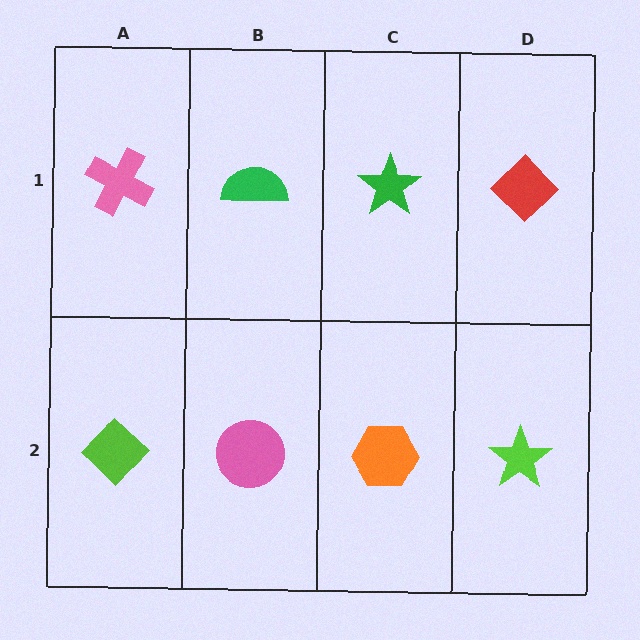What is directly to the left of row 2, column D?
An orange hexagon.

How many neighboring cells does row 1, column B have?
3.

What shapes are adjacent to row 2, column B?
A green semicircle (row 1, column B), a lime diamond (row 2, column A), an orange hexagon (row 2, column C).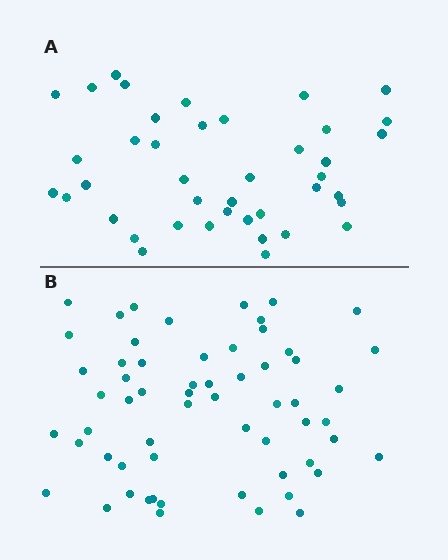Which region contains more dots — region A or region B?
Region B (the bottom region) has more dots.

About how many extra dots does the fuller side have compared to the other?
Region B has approximately 20 more dots than region A.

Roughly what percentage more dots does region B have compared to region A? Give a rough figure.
About 45% more.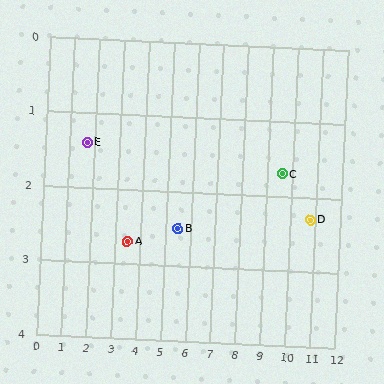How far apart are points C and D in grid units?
Points C and D are about 1.3 grid units apart.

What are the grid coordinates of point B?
Point B is at approximately (5.5, 2.5).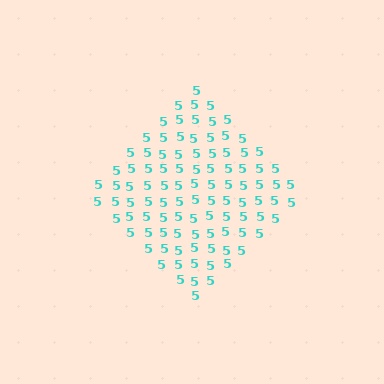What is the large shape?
The large shape is a diamond.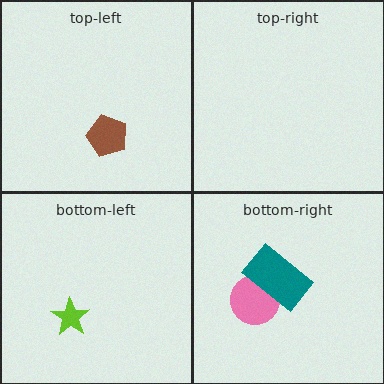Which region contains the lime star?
The bottom-left region.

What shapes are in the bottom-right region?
The pink circle, the teal rectangle.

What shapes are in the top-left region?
The brown pentagon.